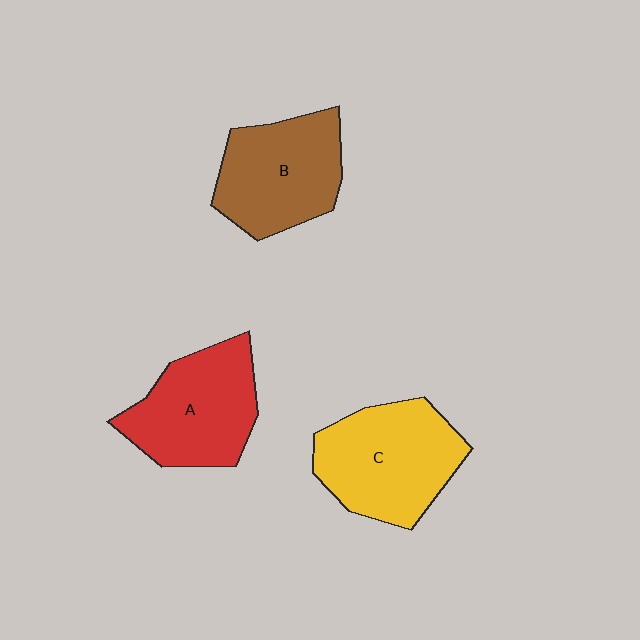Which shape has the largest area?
Shape C (yellow).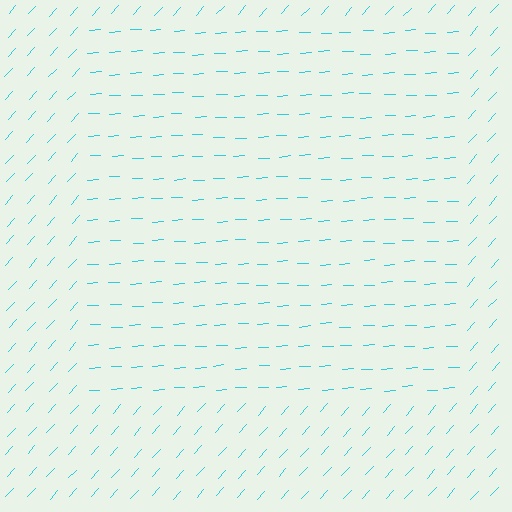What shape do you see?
I see a rectangle.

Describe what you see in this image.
The image is filled with small cyan line segments. A rectangle region in the image has lines oriented differently from the surrounding lines, creating a visible texture boundary.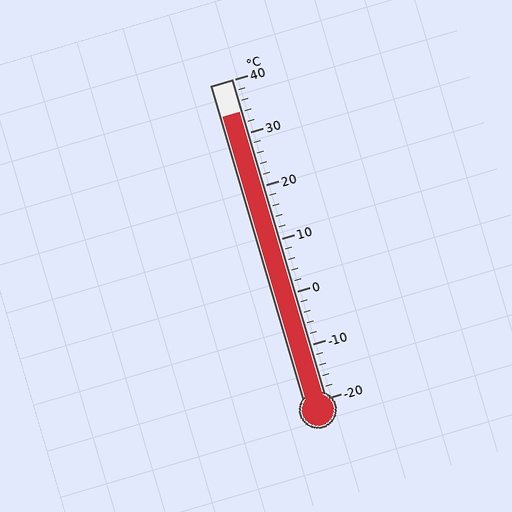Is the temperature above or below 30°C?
The temperature is above 30°C.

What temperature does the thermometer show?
The thermometer shows approximately 34°C.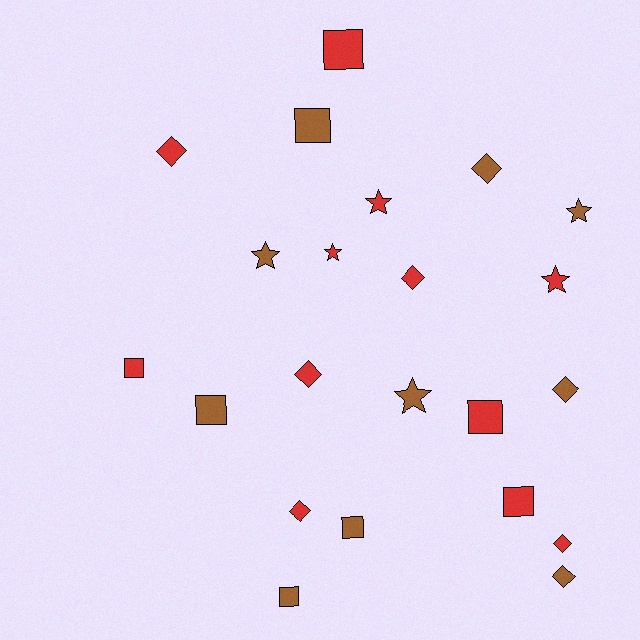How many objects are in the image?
There are 22 objects.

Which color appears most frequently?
Red, with 12 objects.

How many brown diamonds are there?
There are 3 brown diamonds.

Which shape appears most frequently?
Diamond, with 8 objects.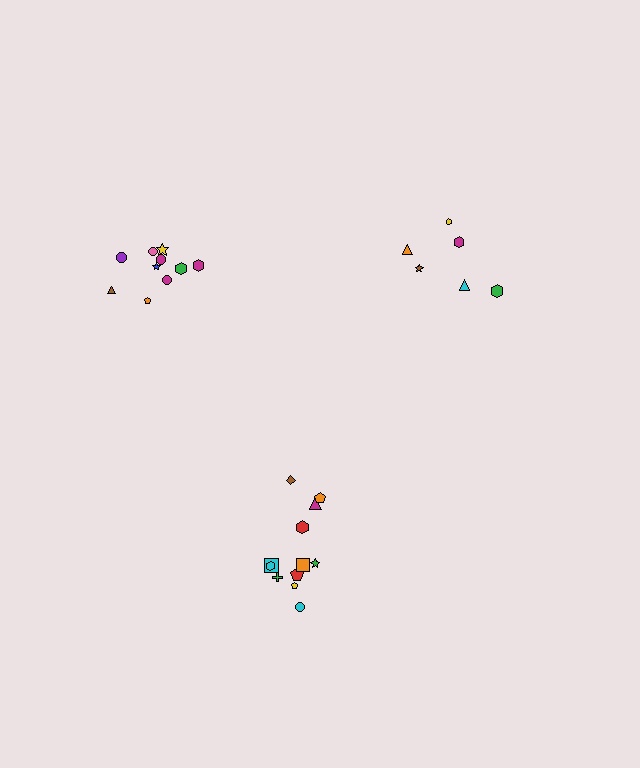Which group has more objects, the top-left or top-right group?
The top-left group.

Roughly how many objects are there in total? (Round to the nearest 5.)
Roughly 30 objects in total.